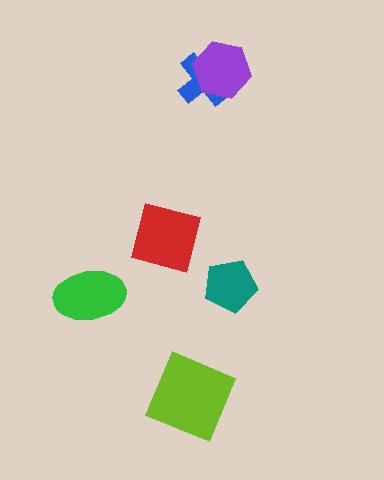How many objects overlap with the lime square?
0 objects overlap with the lime square.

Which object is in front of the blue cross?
The purple hexagon is in front of the blue cross.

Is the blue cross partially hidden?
Yes, it is partially covered by another shape.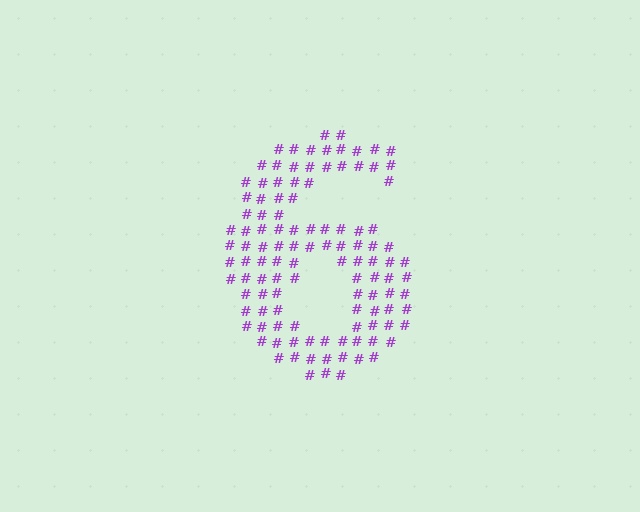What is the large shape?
The large shape is the digit 6.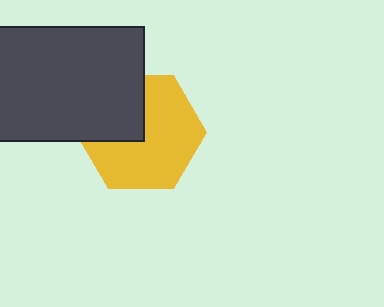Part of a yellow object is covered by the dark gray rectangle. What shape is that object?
It is a hexagon.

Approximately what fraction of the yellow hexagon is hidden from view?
Roughly 33% of the yellow hexagon is hidden behind the dark gray rectangle.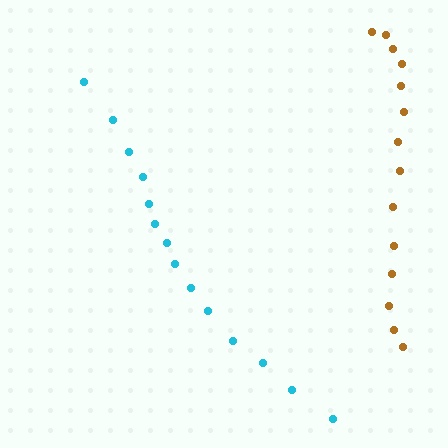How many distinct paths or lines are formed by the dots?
There are 2 distinct paths.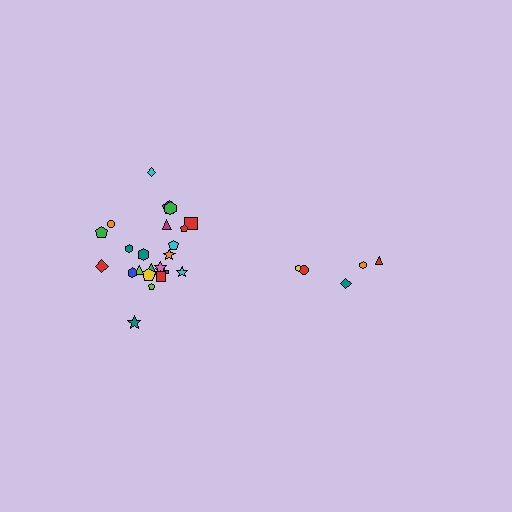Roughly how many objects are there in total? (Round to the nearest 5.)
Roughly 30 objects in total.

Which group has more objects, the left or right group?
The left group.